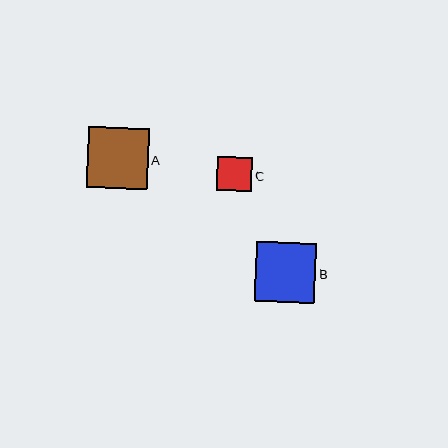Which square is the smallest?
Square C is the smallest with a size of approximately 35 pixels.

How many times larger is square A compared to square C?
Square A is approximately 1.8 times the size of square C.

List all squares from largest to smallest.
From largest to smallest: A, B, C.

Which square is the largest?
Square A is the largest with a size of approximately 61 pixels.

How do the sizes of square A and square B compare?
Square A and square B are approximately the same size.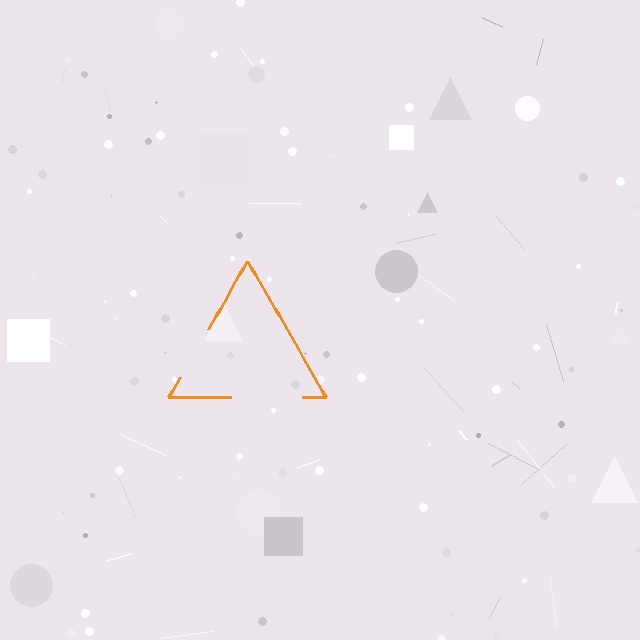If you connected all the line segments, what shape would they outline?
They would outline a triangle.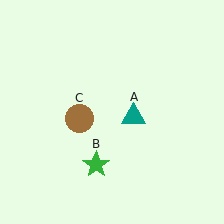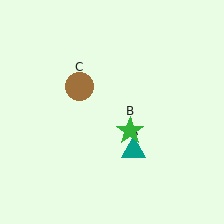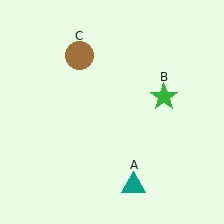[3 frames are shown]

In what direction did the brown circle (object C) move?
The brown circle (object C) moved up.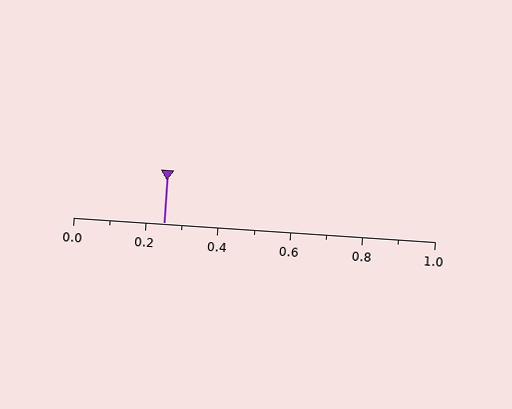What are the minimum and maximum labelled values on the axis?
The axis runs from 0.0 to 1.0.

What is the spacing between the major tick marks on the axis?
The major ticks are spaced 0.2 apart.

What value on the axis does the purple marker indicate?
The marker indicates approximately 0.25.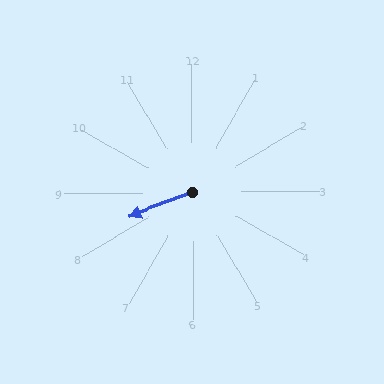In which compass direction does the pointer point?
West.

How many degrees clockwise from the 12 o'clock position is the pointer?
Approximately 249 degrees.